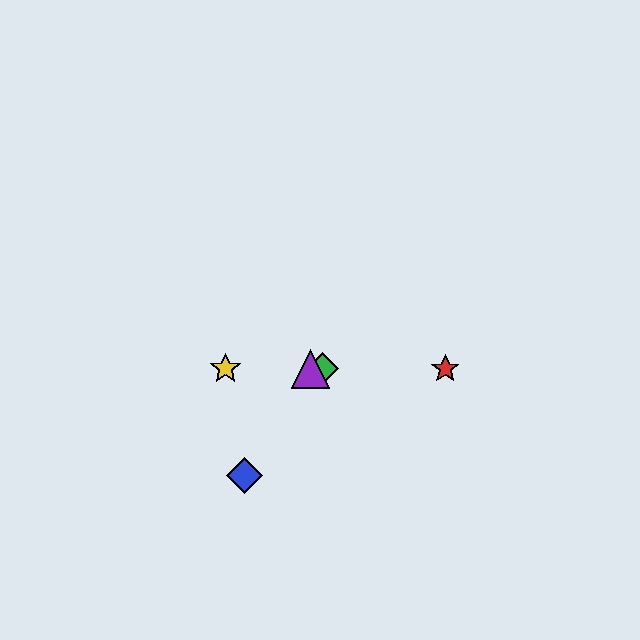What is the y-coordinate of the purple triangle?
The purple triangle is at y≈369.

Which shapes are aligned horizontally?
The red star, the green diamond, the yellow star, the purple triangle are aligned horizontally.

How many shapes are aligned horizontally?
4 shapes (the red star, the green diamond, the yellow star, the purple triangle) are aligned horizontally.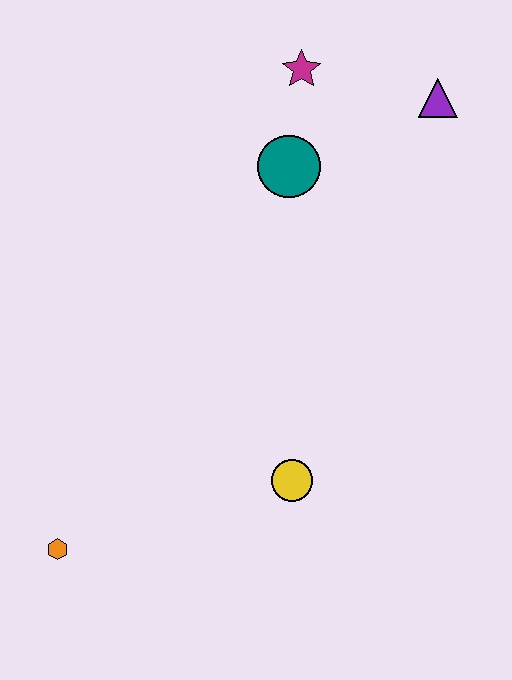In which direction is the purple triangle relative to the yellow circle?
The purple triangle is above the yellow circle.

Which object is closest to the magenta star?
The teal circle is closest to the magenta star.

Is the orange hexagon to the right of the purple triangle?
No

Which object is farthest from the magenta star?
The orange hexagon is farthest from the magenta star.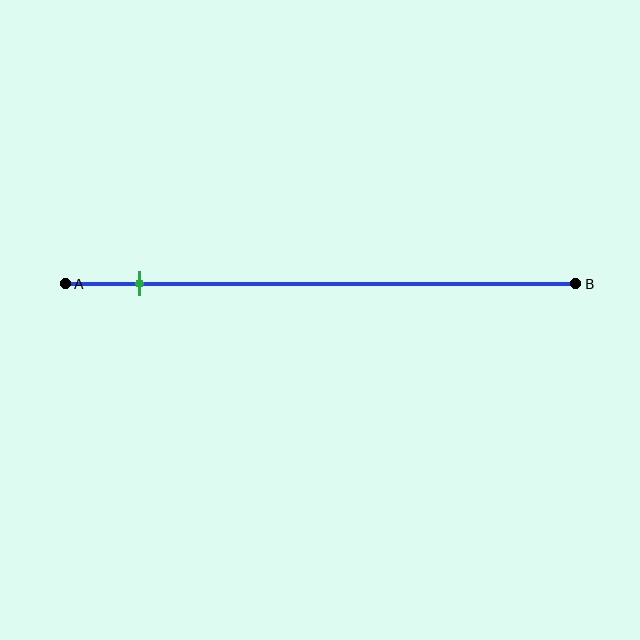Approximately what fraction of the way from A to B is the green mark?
The green mark is approximately 15% of the way from A to B.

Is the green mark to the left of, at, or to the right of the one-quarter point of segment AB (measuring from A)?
The green mark is to the left of the one-quarter point of segment AB.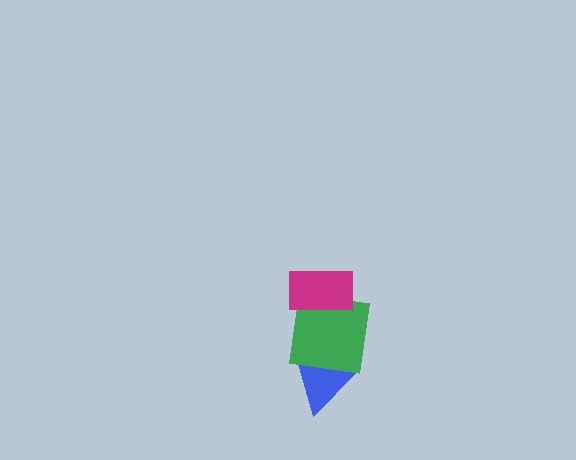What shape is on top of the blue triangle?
The green square is on top of the blue triangle.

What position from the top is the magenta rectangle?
The magenta rectangle is 1st from the top.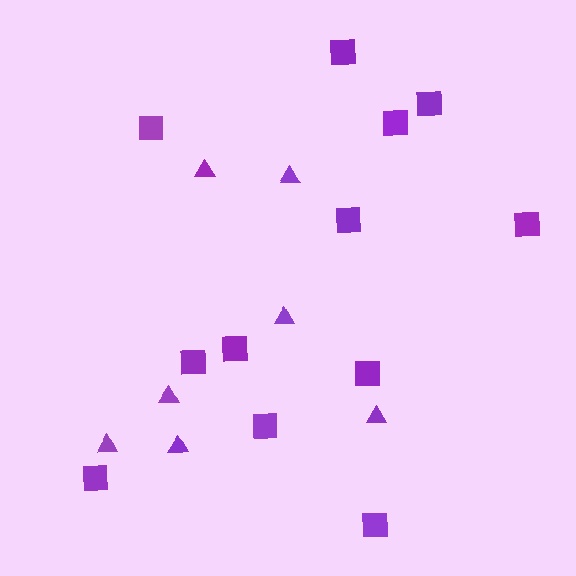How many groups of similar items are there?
There are 2 groups: one group of squares (12) and one group of triangles (7).